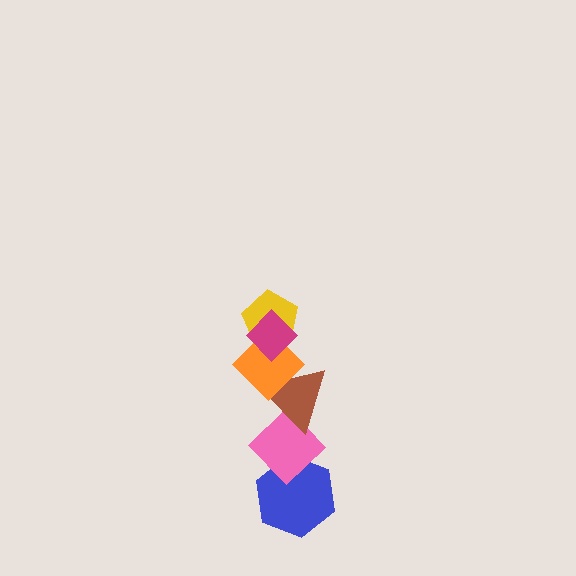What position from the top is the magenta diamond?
The magenta diamond is 1st from the top.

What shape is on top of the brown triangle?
The orange diamond is on top of the brown triangle.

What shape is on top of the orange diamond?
The yellow pentagon is on top of the orange diamond.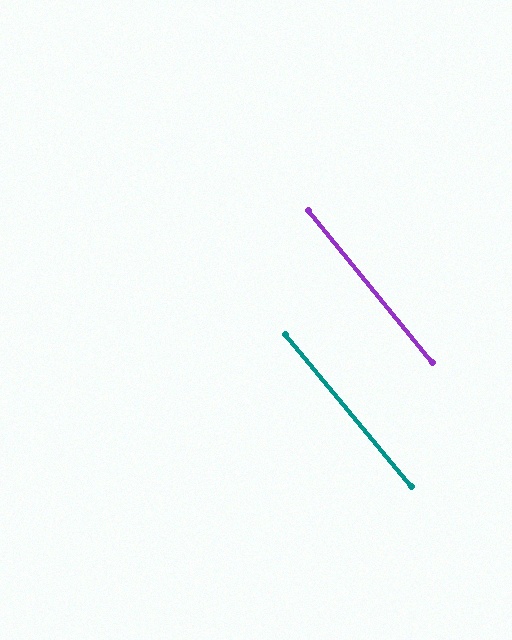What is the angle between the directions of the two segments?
Approximately 0 degrees.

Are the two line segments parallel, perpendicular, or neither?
Parallel — their directions differ by only 0.4°.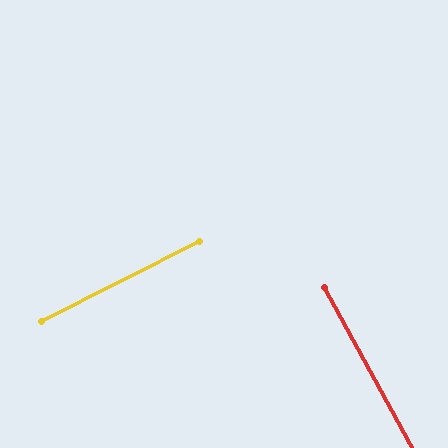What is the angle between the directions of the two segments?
Approximately 88 degrees.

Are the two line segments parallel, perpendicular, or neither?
Perpendicular — they meet at approximately 88°.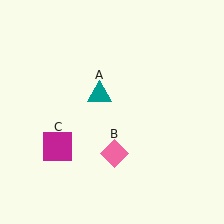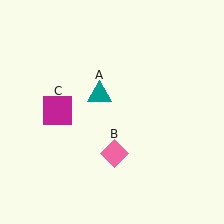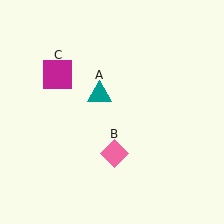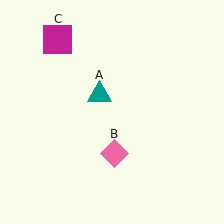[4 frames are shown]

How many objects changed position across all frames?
1 object changed position: magenta square (object C).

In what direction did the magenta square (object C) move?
The magenta square (object C) moved up.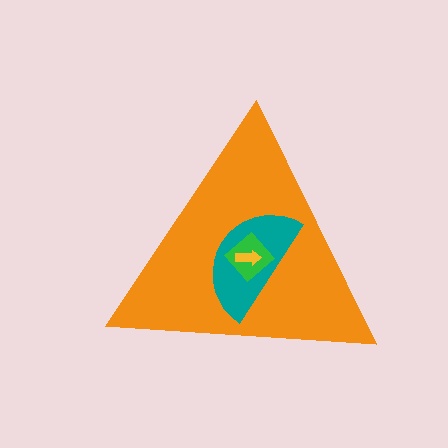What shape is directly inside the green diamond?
The yellow arrow.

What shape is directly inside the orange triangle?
The teal semicircle.